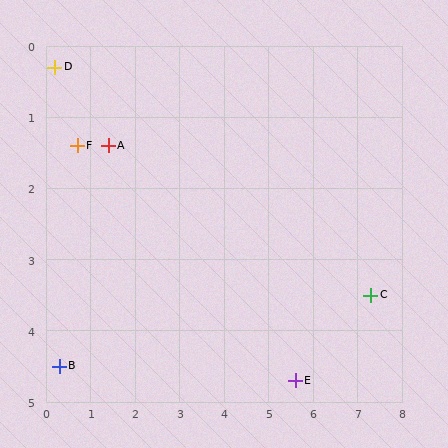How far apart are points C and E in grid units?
Points C and E are about 2.1 grid units apart.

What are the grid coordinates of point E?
Point E is at approximately (5.6, 4.7).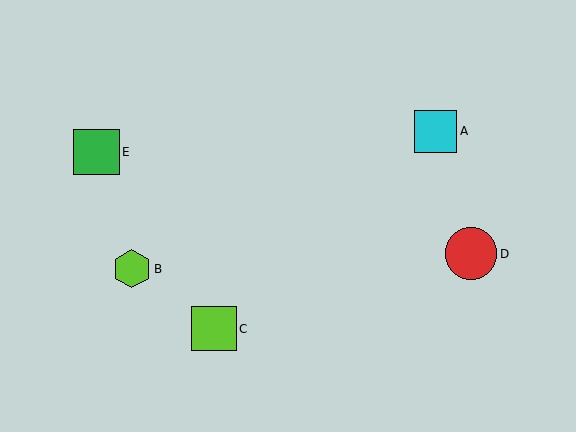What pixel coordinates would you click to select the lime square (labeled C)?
Click at (214, 329) to select the lime square C.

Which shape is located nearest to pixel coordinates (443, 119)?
The cyan square (labeled A) at (435, 131) is nearest to that location.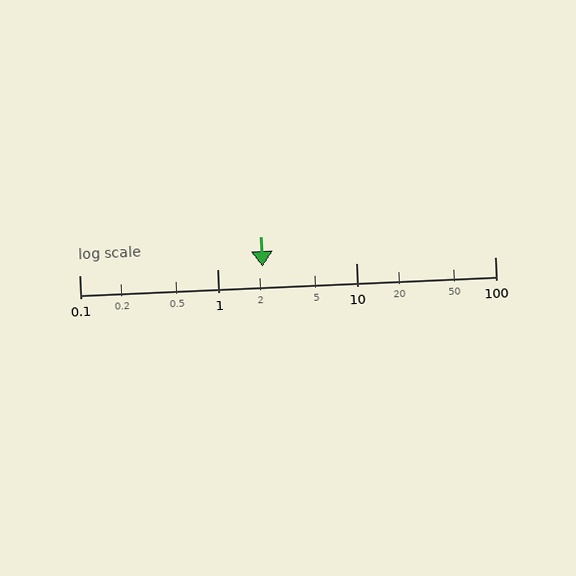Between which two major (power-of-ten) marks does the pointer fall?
The pointer is between 1 and 10.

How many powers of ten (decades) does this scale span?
The scale spans 3 decades, from 0.1 to 100.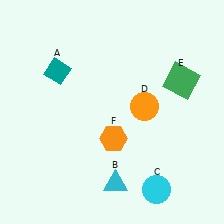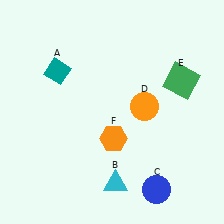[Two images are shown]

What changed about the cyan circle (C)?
In Image 1, C is cyan. In Image 2, it changed to blue.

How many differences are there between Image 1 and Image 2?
There is 1 difference between the two images.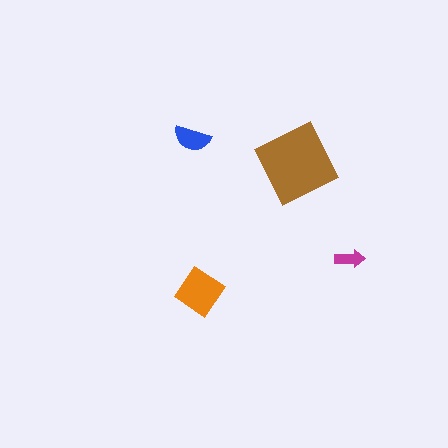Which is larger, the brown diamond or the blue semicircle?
The brown diamond.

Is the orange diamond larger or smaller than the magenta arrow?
Larger.